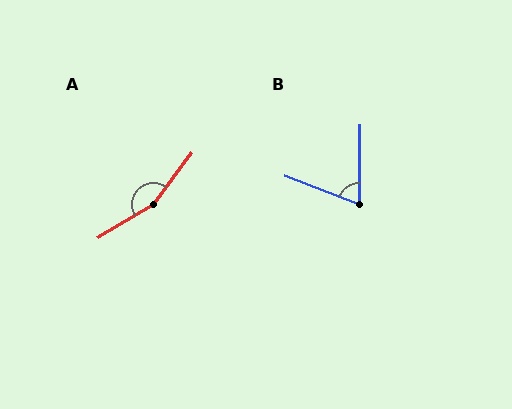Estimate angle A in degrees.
Approximately 157 degrees.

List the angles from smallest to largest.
B (70°), A (157°).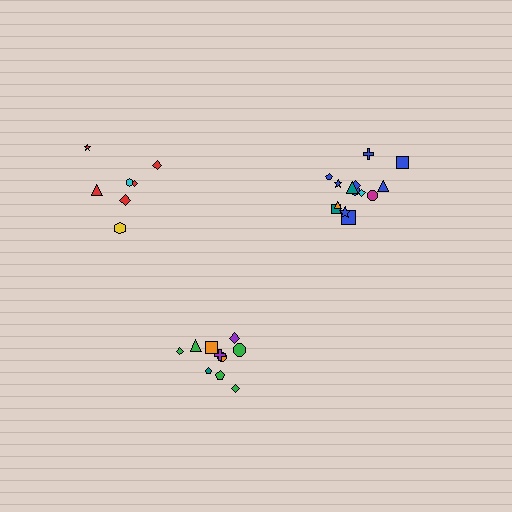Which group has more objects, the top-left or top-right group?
The top-right group.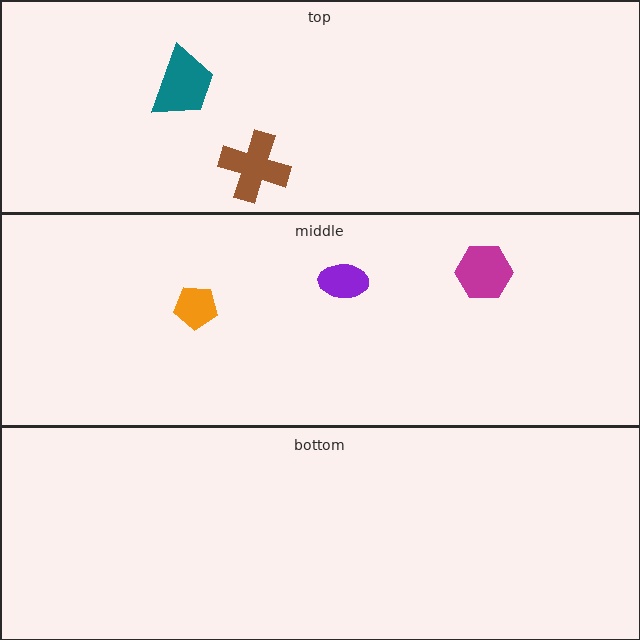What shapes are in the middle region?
The orange pentagon, the magenta hexagon, the purple ellipse.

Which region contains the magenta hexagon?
The middle region.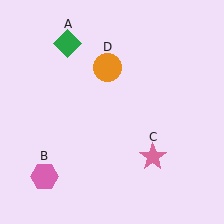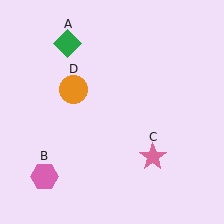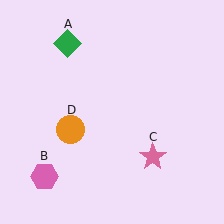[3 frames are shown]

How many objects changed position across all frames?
1 object changed position: orange circle (object D).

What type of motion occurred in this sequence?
The orange circle (object D) rotated counterclockwise around the center of the scene.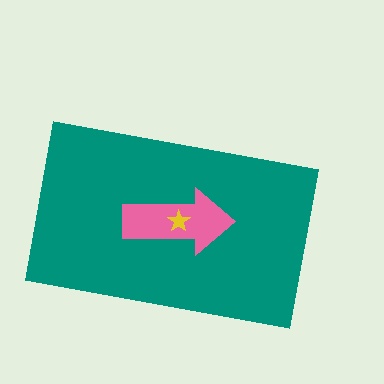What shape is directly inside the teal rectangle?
The pink arrow.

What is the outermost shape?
The teal rectangle.